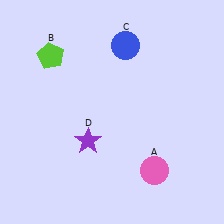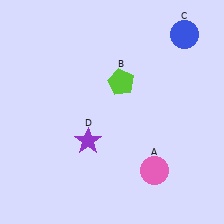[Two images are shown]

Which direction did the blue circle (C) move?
The blue circle (C) moved right.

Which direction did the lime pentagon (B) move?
The lime pentagon (B) moved right.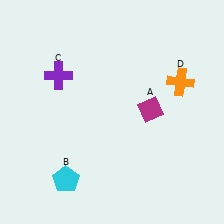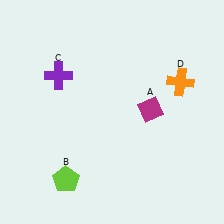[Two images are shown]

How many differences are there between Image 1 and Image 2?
There is 1 difference between the two images.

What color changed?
The pentagon (B) changed from cyan in Image 1 to lime in Image 2.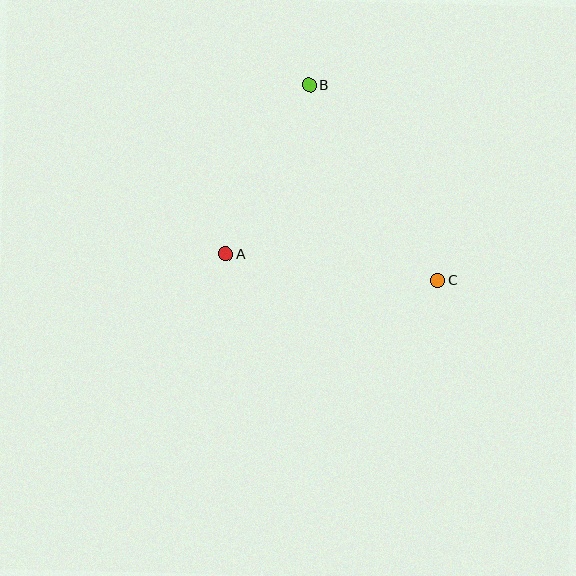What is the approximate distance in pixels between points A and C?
The distance between A and C is approximately 214 pixels.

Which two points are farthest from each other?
Points B and C are farthest from each other.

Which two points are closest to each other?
Points A and B are closest to each other.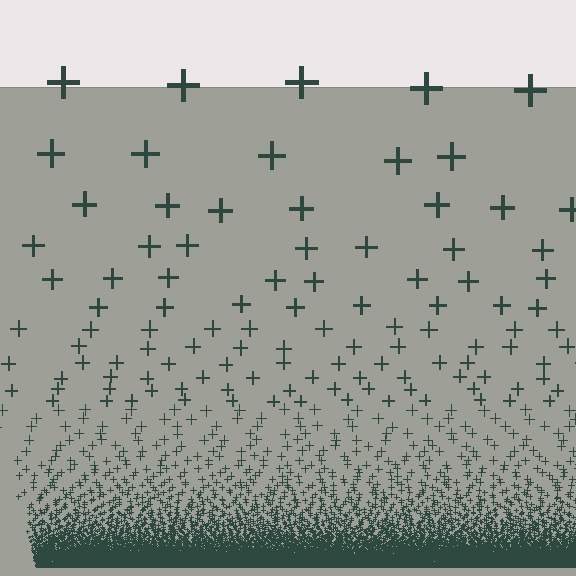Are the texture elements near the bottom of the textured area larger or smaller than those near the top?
Smaller. The gradient is inverted — elements near the bottom are smaller and denser.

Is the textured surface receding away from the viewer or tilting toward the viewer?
The surface appears to tilt toward the viewer. Texture elements get larger and sparser toward the top.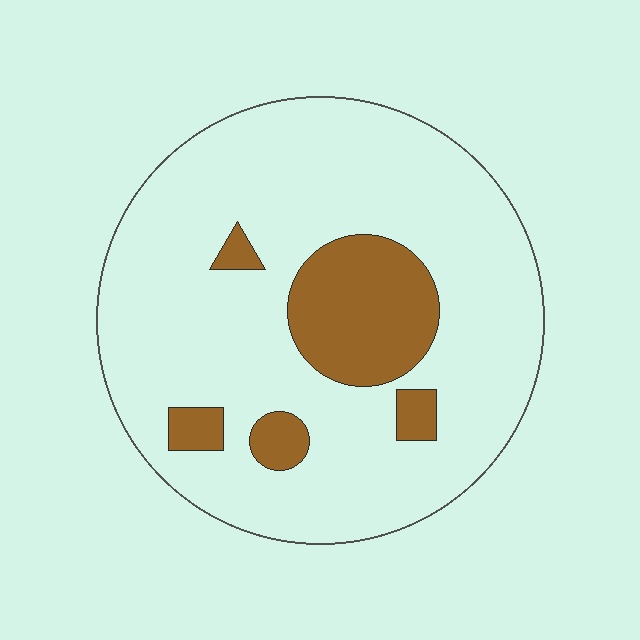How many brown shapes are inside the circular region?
5.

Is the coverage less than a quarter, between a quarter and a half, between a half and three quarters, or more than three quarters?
Less than a quarter.